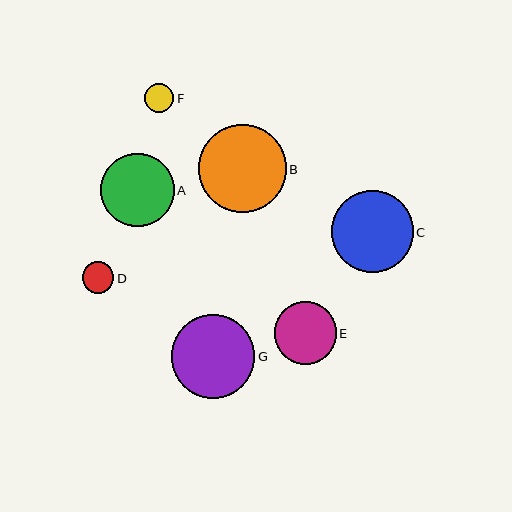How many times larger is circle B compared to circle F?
Circle B is approximately 3.0 times the size of circle F.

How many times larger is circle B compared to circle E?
Circle B is approximately 1.4 times the size of circle E.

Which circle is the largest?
Circle B is the largest with a size of approximately 88 pixels.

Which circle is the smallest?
Circle F is the smallest with a size of approximately 29 pixels.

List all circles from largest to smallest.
From largest to smallest: B, G, C, A, E, D, F.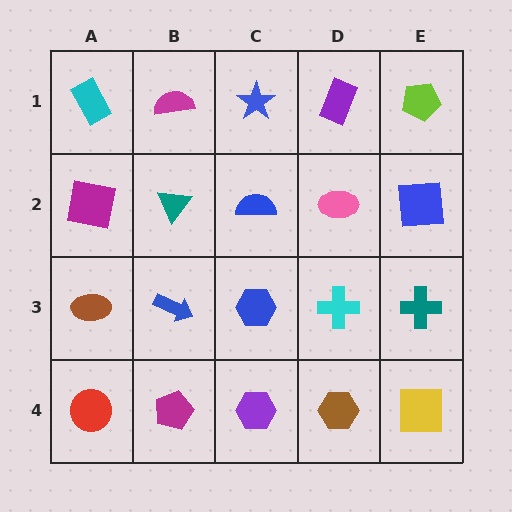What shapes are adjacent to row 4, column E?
A teal cross (row 3, column E), a brown hexagon (row 4, column D).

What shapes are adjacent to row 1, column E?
A blue square (row 2, column E), a purple rectangle (row 1, column D).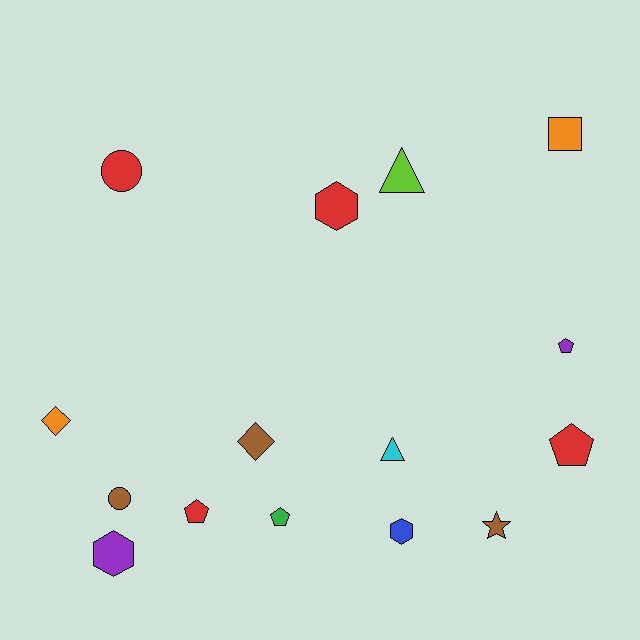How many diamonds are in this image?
There are 2 diamonds.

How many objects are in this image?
There are 15 objects.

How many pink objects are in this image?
There are no pink objects.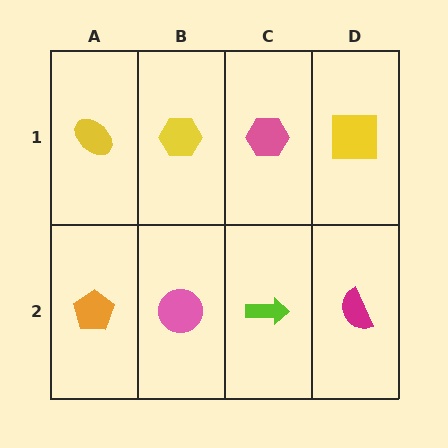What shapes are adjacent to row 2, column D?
A yellow square (row 1, column D), a lime arrow (row 2, column C).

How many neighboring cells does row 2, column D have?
2.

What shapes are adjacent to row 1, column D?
A magenta semicircle (row 2, column D), a pink hexagon (row 1, column C).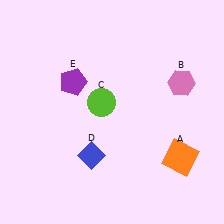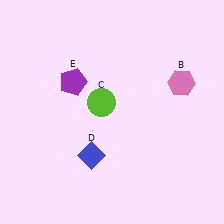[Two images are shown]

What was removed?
The orange square (A) was removed in Image 2.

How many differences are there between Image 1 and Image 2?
There is 1 difference between the two images.